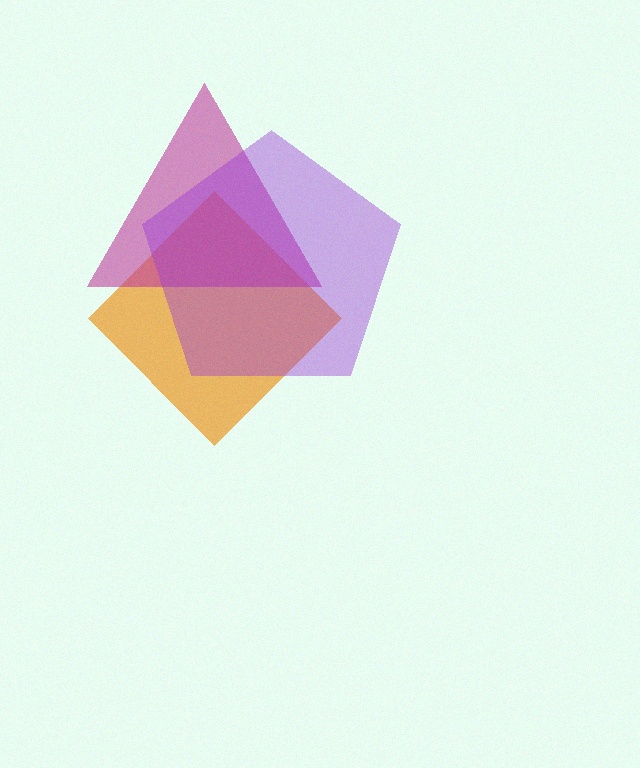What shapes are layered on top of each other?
The layered shapes are: an orange diamond, a magenta triangle, a purple pentagon.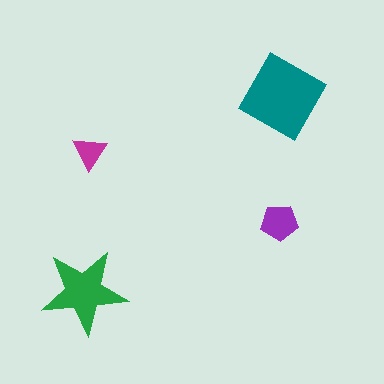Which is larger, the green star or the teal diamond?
The teal diamond.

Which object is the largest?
The teal diamond.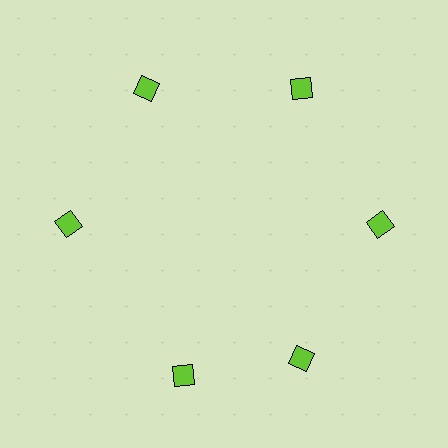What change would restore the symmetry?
The symmetry would be restored by rotating it back into even spacing with its neighbors so that all 6 diamonds sit at equal angles and equal distance from the center.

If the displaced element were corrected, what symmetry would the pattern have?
It would have 6-fold rotational symmetry — the pattern would map onto itself every 60 degrees.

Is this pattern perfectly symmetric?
No. The 6 lime diamonds are arranged in a ring, but one element near the 7 o'clock position is rotated out of alignment along the ring, breaking the 6-fold rotational symmetry.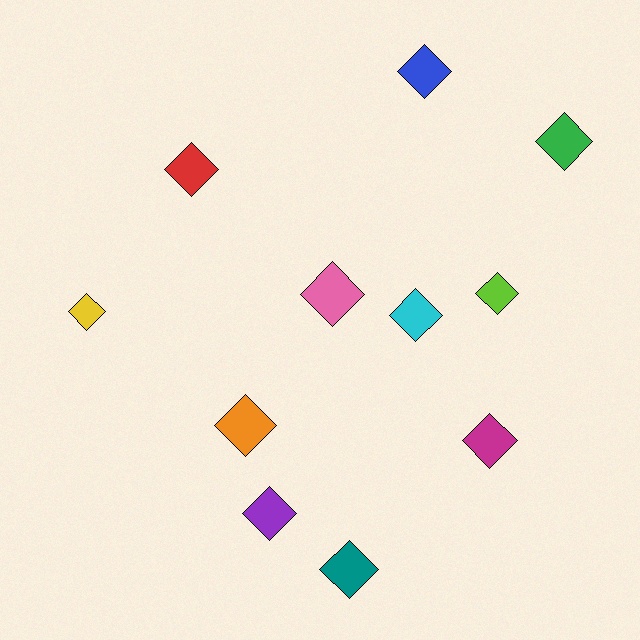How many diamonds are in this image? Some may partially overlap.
There are 11 diamonds.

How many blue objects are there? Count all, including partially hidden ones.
There is 1 blue object.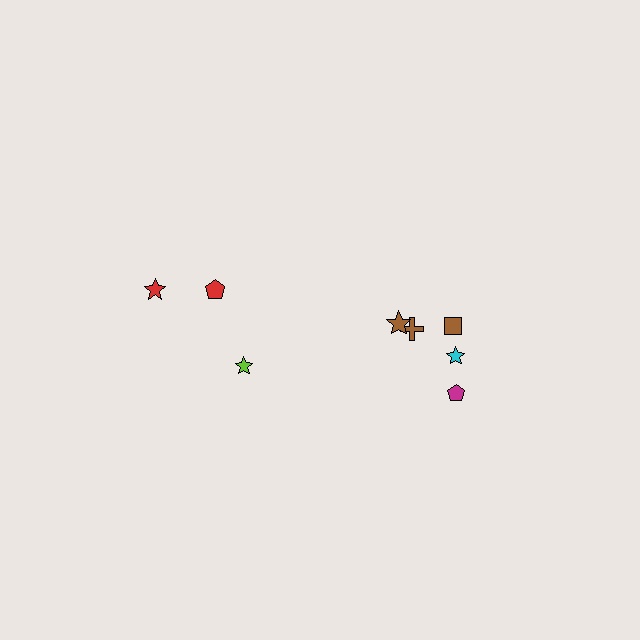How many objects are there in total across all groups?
There are 8 objects.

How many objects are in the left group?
There are 3 objects.